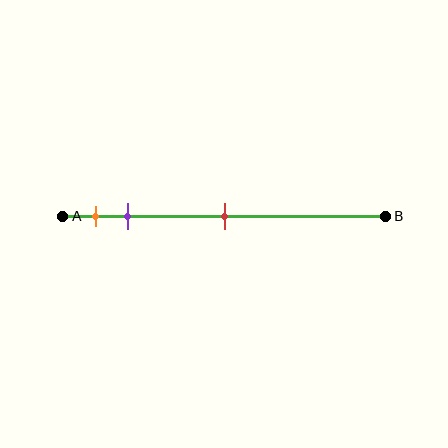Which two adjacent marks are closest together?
The orange and purple marks are the closest adjacent pair.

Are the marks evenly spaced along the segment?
No, the marks are not evenly spaced.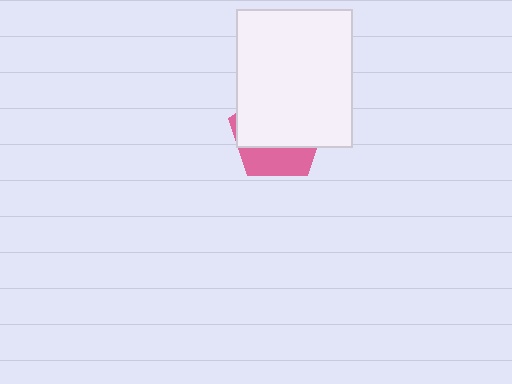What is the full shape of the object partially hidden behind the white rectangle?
The partially hidden object is a pink pentagon.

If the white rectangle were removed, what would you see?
You would see the complete pink pentagon.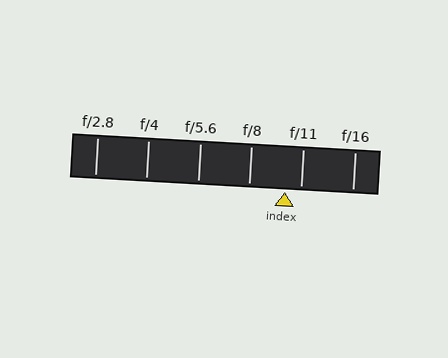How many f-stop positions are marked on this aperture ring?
There are 6 f-stop positions marked.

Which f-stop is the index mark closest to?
The index mark is closest to f/11.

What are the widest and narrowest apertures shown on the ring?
The widest aperture shown is f/2.8 and the narrowest is f/16.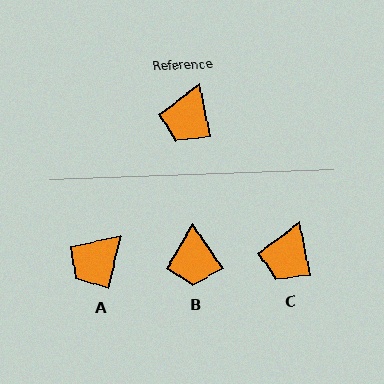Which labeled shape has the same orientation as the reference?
C.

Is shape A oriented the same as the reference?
No, it is off by about 24 degrees.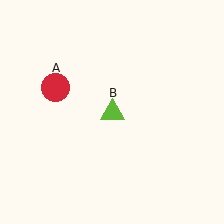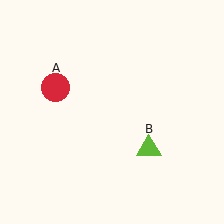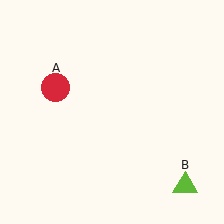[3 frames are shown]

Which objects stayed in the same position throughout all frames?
Red circle (object A) remained stationary.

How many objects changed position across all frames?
1 object changed position: lime triangle (object B).